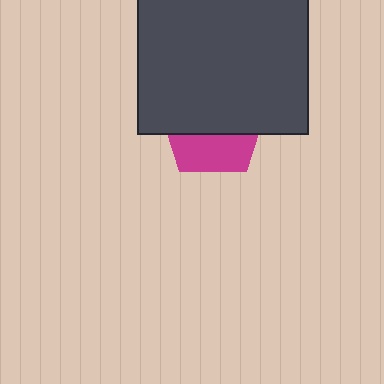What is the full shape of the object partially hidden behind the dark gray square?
The partially hidden object is a magenta pentagon.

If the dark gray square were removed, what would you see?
You would see the complete magenta pentagon.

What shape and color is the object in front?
The object in front is a dark gray square.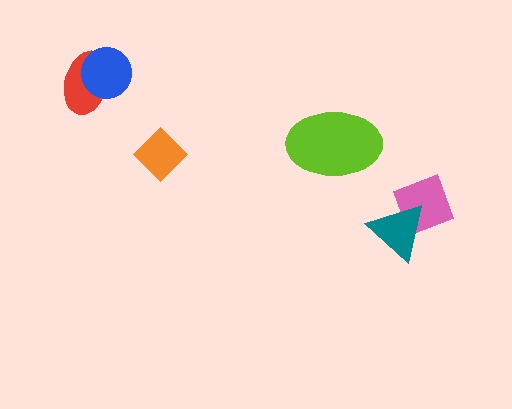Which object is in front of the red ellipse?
The blue circle is in front of the red ellipse.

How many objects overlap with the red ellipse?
1 object overlaps with the red ellipse.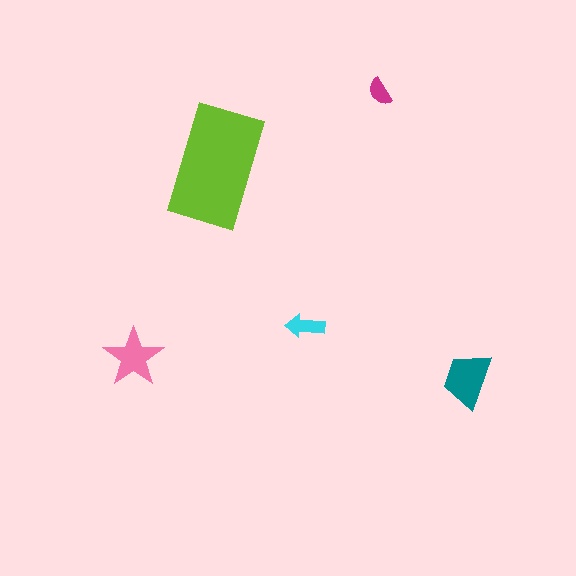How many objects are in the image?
There are 5 objects in the image.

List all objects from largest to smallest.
The lime rectangle, the teal trapezoid, the pink star, the cyan arrow, the magenta semicircle.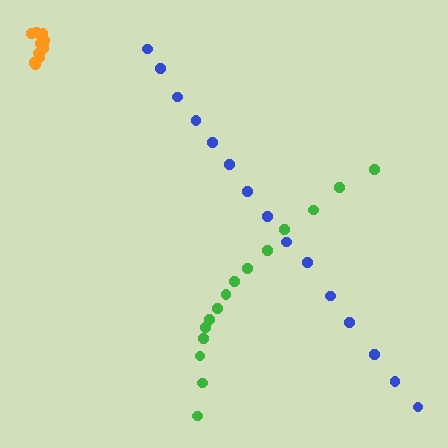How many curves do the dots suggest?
There are 3 distinct paths.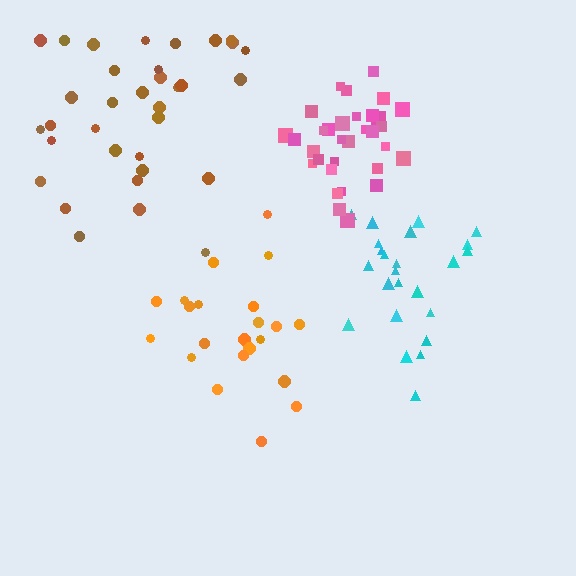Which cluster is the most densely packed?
Pink.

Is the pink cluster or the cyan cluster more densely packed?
Pink.